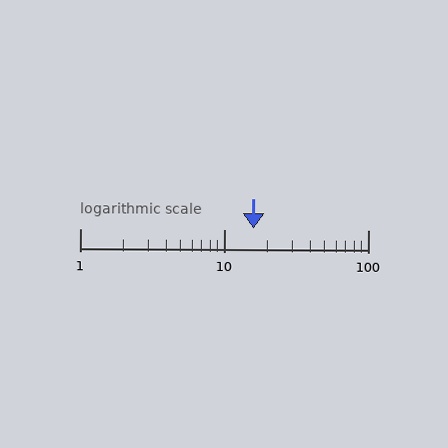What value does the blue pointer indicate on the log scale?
The pointer indicates approximately 16.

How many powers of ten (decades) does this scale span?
The scale spans 2 decades, from 1 to 100.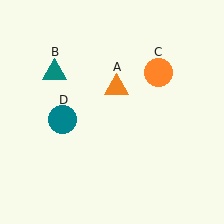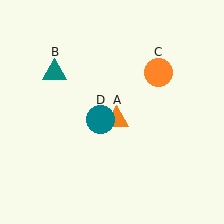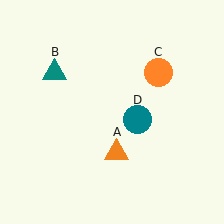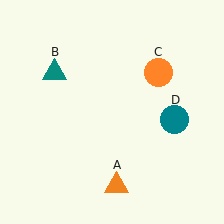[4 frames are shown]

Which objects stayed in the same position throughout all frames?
Teal triangle (object B) and orange circle (object C) remained stationary.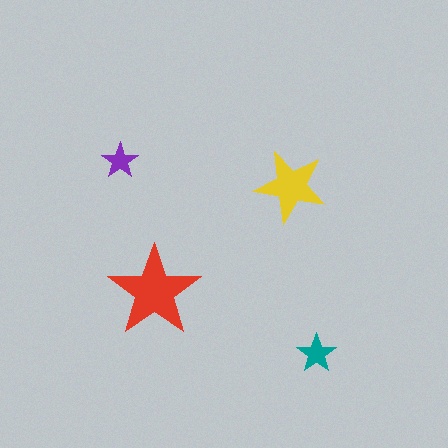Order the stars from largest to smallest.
the red one, the yellow one, the teal one, the purple one.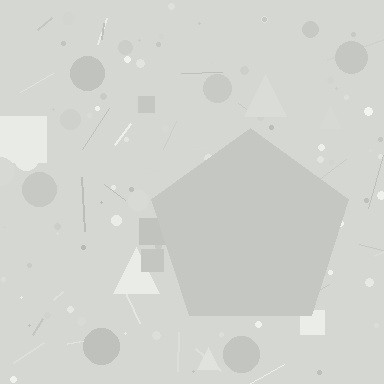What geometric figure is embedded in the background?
A pentagon is embedded in the background.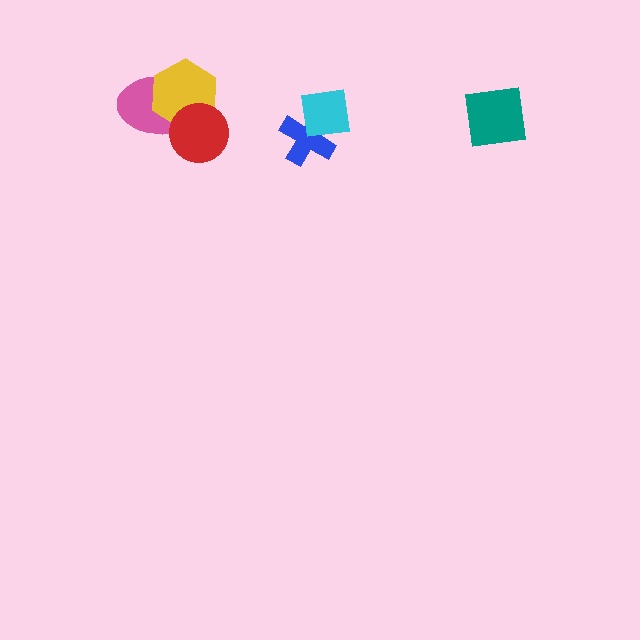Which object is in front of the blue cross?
The cyan square is in front of the blue cross.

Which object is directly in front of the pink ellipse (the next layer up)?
The yellow hexagon is directly in front of the pink ellipse.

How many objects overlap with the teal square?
0 objects overlap with the teal square.